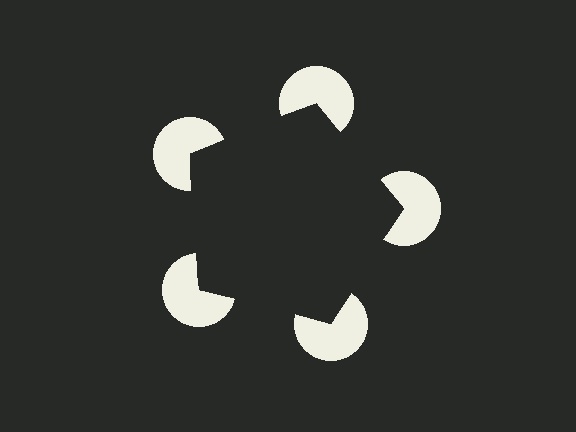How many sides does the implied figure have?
5 sides.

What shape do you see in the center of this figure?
An illusory pentagon — its edges are inferred from the aligned wedge cuts in the pac-man discs, not physically drawn.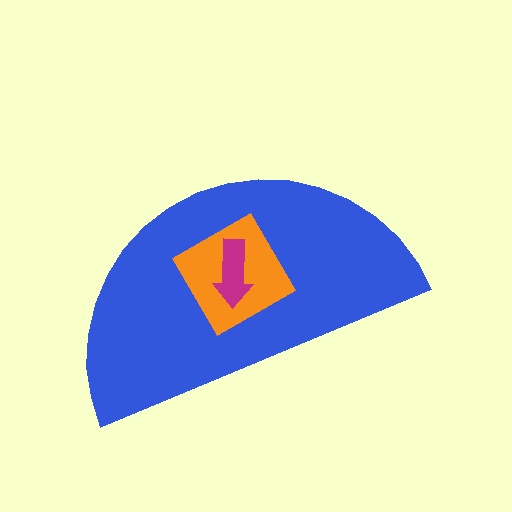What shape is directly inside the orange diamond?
The magenta arrow.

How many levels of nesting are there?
3.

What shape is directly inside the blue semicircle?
The orange diamond.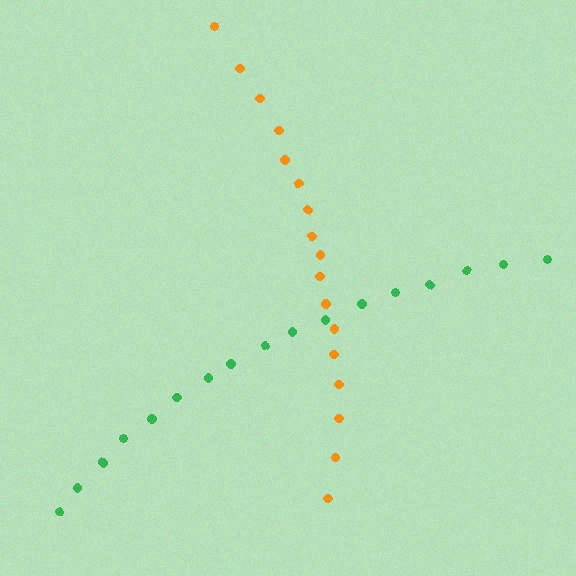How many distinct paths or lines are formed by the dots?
There are 2 distinct paths.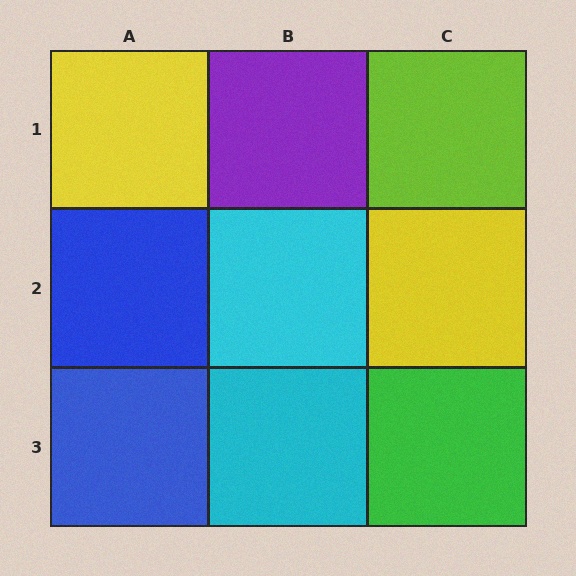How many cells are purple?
1 cell is purple.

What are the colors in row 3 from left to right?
Blue, cyan, green.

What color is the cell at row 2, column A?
Blue.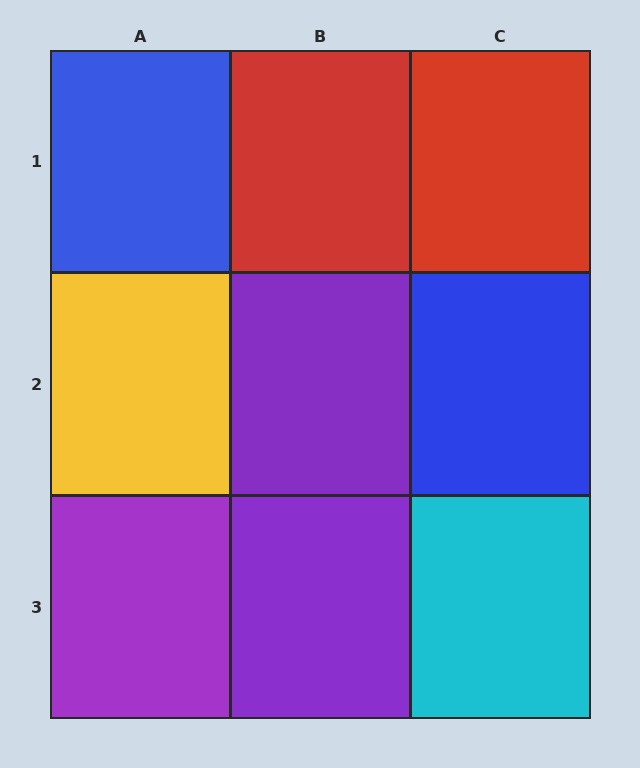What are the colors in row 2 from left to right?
Yellow, purple, blue.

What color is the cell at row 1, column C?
Red.